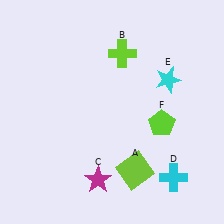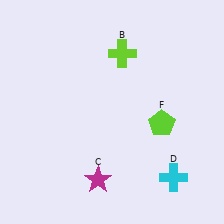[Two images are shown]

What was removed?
The cyan star (E), the lime square (A) were removed in Image 2.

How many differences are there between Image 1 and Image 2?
There are 2 differences between the two images.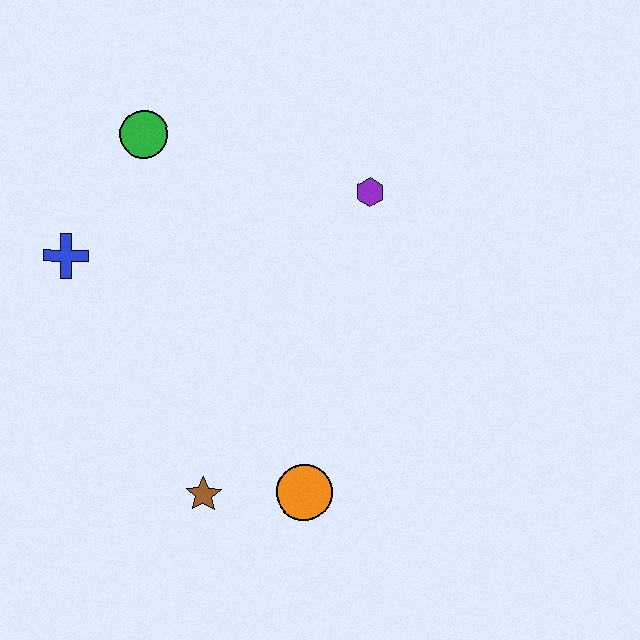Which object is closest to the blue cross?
The green circle is closest to the blue cross.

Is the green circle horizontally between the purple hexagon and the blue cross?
Yes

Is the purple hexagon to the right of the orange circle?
Yes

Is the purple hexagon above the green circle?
No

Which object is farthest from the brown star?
The green circle is farthest from the brown star.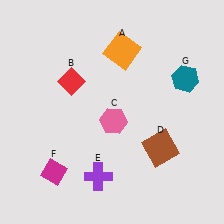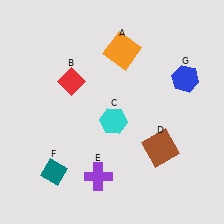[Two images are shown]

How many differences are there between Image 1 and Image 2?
There are 3 differences between the two images.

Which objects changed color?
C changed from pink to cyan. F changed from magenta to teal. G changed from teal to blue.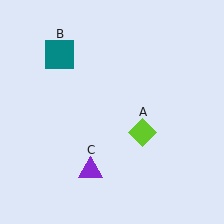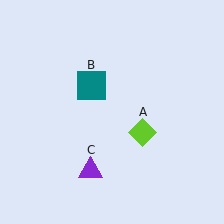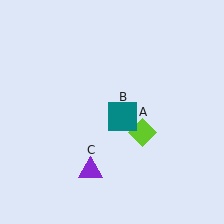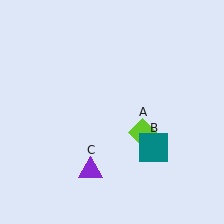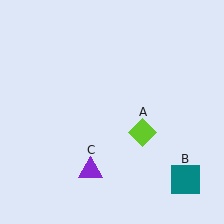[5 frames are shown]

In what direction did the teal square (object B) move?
The teal square (object B) moved down and to the right.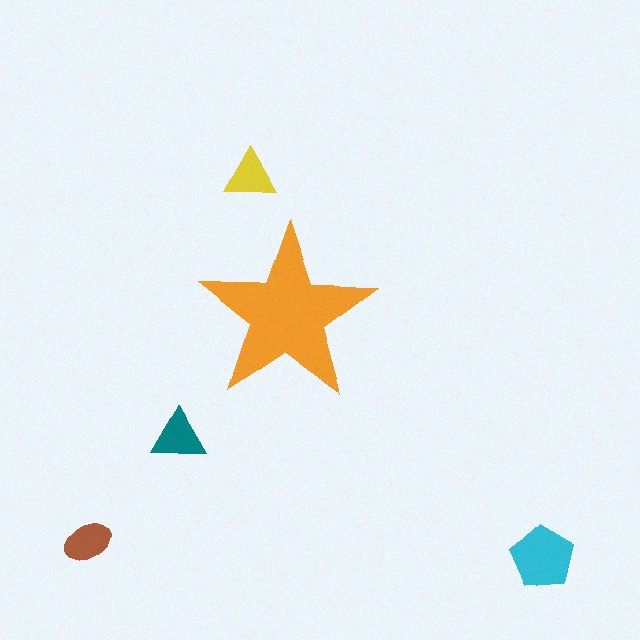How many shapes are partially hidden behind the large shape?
0 shapes are partially hidden.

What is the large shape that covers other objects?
An orange star.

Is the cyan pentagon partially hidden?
No, the cyan pentagon is fully visible.